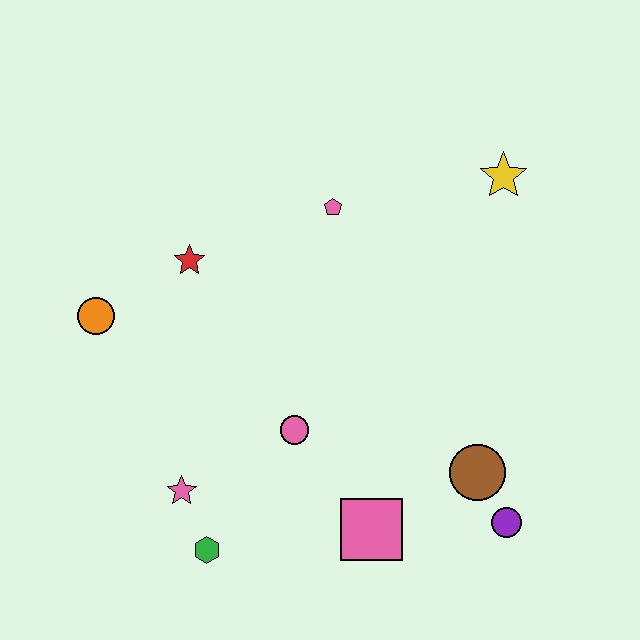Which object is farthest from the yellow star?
The green hexagon is farthest from the yellow star.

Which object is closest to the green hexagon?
The pink star is closest to the green hexagon.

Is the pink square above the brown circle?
No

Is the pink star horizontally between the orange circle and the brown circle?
Yes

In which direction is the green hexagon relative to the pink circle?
The green hexagon is below the pink circle.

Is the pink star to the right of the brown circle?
No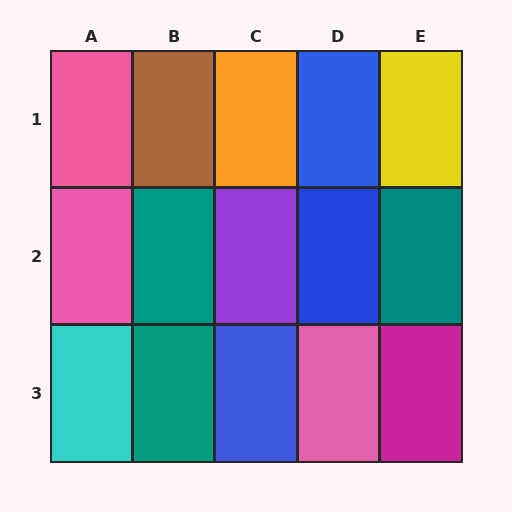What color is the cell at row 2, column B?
Teal.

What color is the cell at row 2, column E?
Teal.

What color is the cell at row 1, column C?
Orange.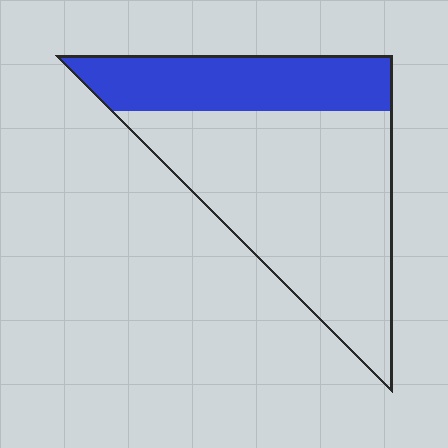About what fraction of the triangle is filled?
About one third (1/3).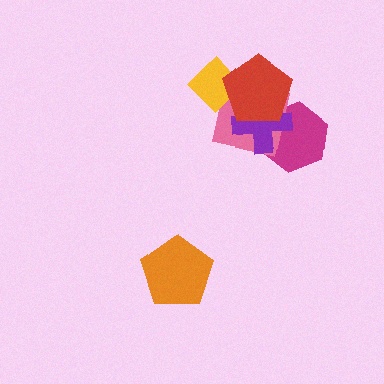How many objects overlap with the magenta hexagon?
3 objects overlap with the magenta hexagon.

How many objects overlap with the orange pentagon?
0 objects overlap with the orange pentagon.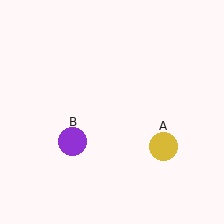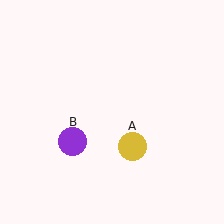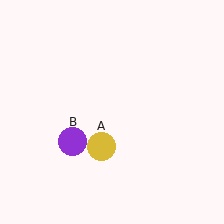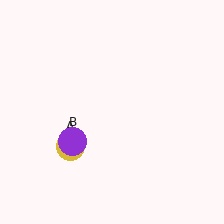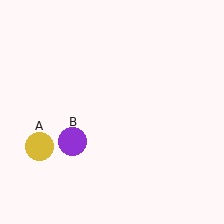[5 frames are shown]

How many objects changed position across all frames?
1 object changed position: yellow circle (object A).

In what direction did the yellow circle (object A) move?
The yellow circle (object A) moved left.